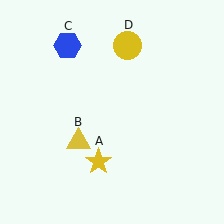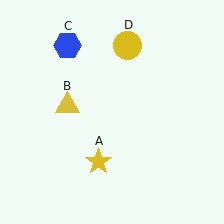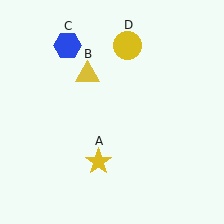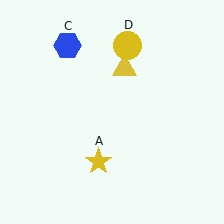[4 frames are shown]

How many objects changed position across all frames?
1 object changed position: yellow triangle (object B).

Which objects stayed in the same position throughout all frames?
Yellow star (object A) and blue hexagon (object C) and yellow circle (object D) remained stationary.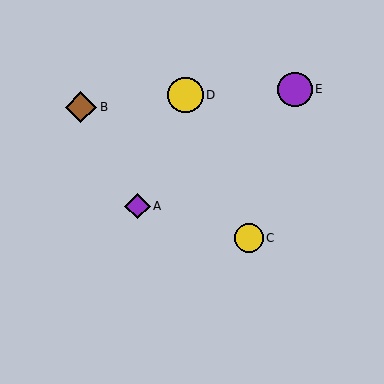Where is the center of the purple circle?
The center of the purple circle is at (295, 89).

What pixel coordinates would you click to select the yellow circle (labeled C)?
Click at (249, 238) to select the yellow circle C.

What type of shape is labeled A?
Shape A is a purple diamond.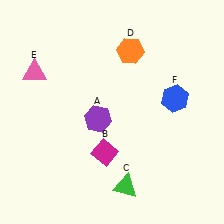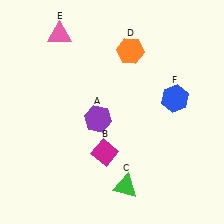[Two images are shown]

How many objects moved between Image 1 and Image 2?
1 object moved between the two images.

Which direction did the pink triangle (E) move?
The pink triangle (E) moved up.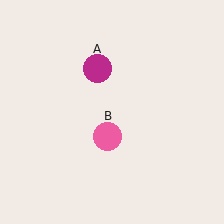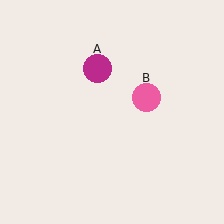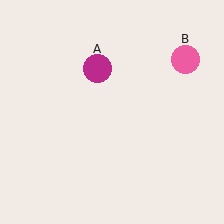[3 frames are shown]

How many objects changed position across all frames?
1 object changed position: pink circle (object B).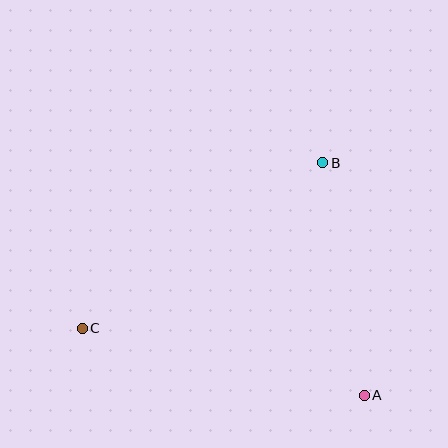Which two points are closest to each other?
Points A and B are closest to each other.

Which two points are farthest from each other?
Points B and C are farthest from each other.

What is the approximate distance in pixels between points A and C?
The distance between A and C is approximately 290 pixels.